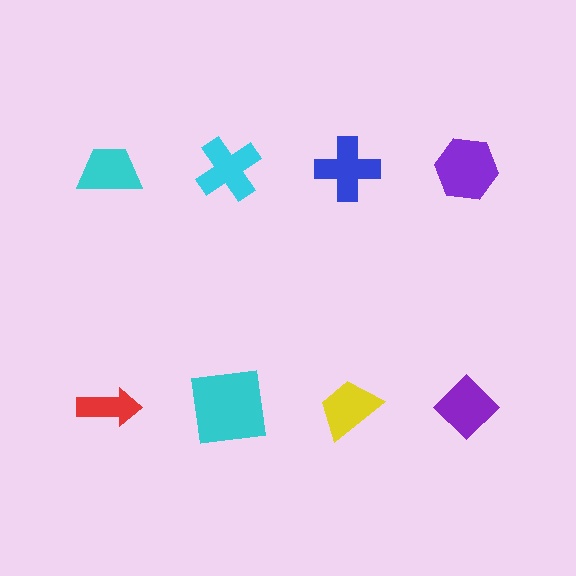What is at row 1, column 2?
A cyan cross.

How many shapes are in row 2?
4 shapes.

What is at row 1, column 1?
A cyan trapezoid.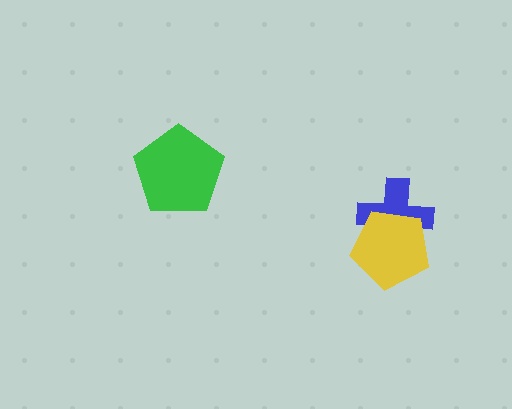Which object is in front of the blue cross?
The yellow pentagon is in front of the blue cross.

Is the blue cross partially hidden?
Yes, it is partially covered by another shape.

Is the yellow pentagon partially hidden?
No, no other shape covers it.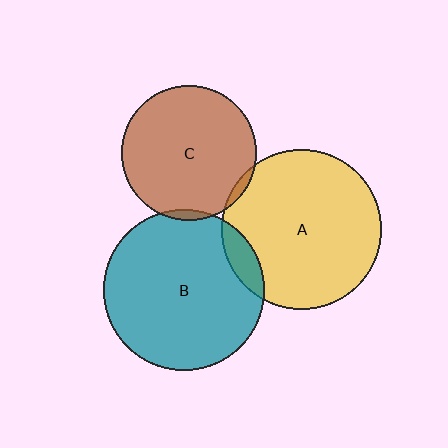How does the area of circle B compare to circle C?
Approximately 1.4 times.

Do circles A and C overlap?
Yes.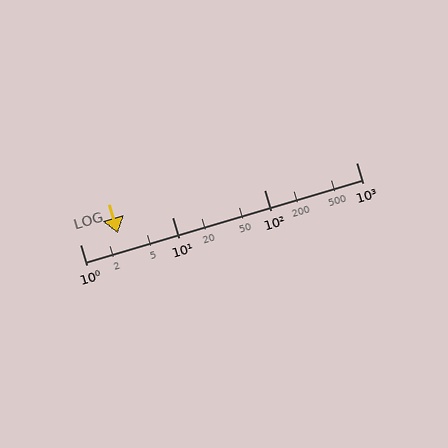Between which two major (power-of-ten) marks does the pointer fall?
The pointer is between 1 and 10.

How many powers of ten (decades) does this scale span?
The scale spans 3 decades, from 1 to 1000.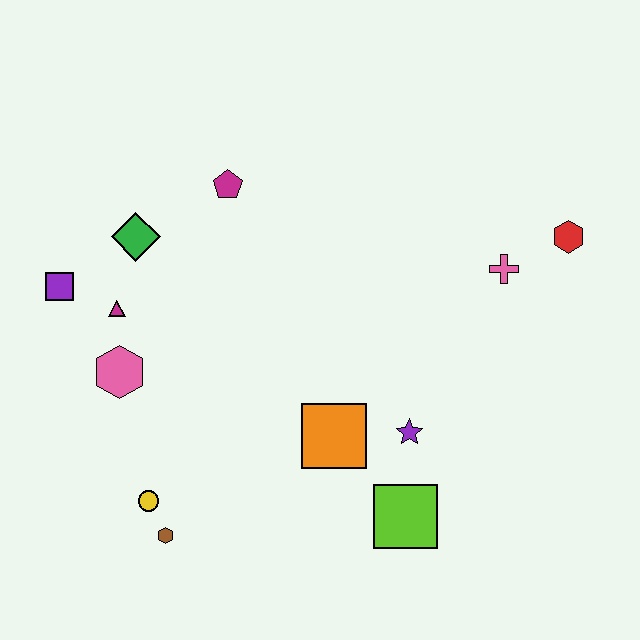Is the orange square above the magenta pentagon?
No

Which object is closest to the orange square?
The purple star is closest to the orange square.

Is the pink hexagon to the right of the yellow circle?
No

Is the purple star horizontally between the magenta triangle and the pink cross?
Yes